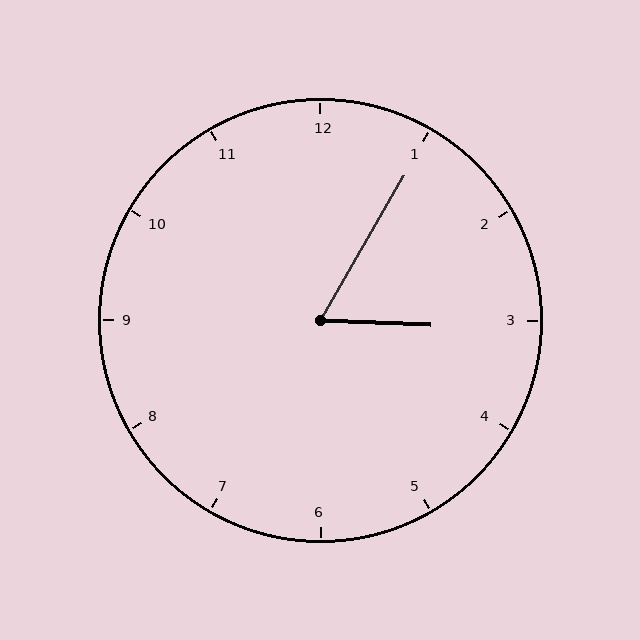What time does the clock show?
3:05.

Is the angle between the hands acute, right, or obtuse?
It is acute.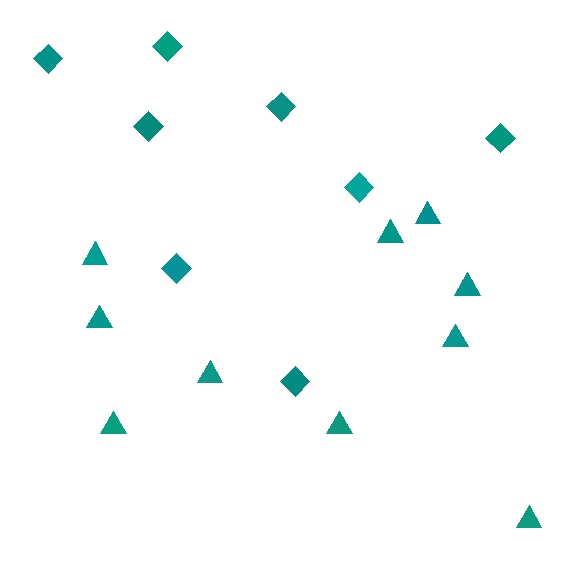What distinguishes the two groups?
There are 2 groups: one group of diamonds (8) and one group of triangles (10).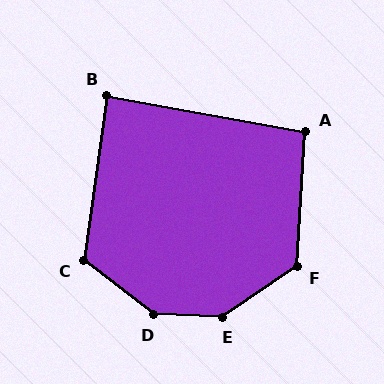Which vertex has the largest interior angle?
D, at approximately 144 degrees.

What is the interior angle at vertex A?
Approximately 97 degrees (obtuse).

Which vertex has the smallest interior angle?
B, at approximately 88 degrees.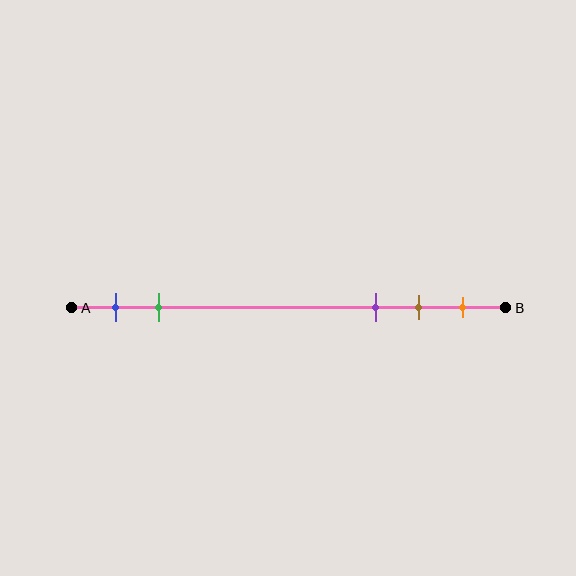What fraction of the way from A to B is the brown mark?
The brown mark is approximately 80% (0.8) of the way from A to B.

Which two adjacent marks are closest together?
The brown and orange marks are the closest adjacent pair.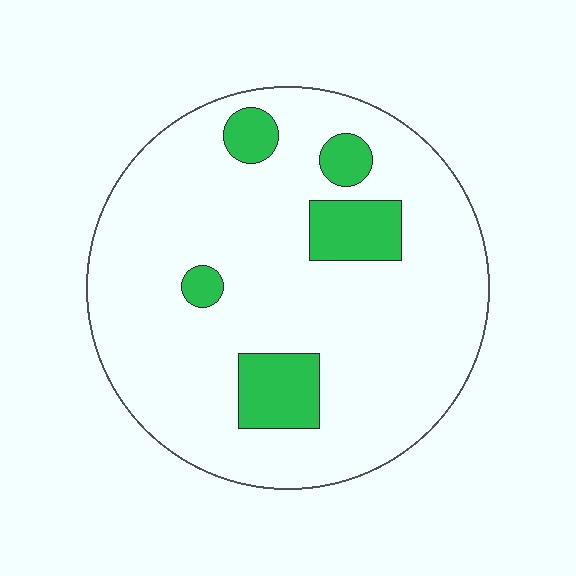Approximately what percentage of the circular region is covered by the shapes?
Approximately 15%.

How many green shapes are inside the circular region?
5.